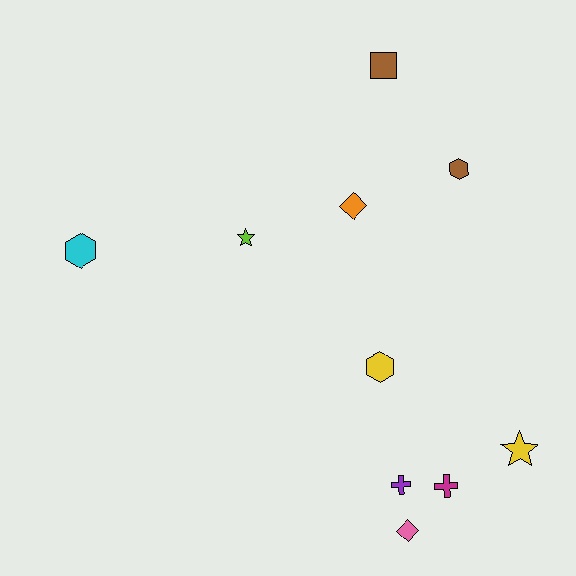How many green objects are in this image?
There are no green objects.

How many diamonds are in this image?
There are 2 diamonds.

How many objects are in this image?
There are 10 objects.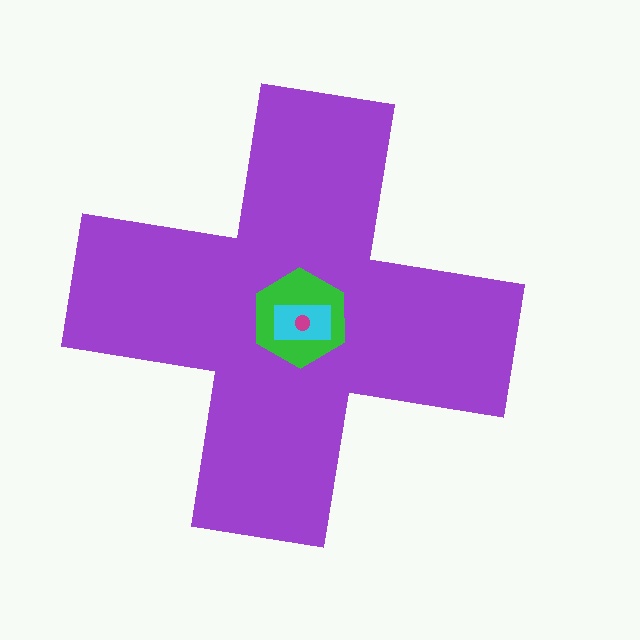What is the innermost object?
The magenta circle.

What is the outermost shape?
The purple cross.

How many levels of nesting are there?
4.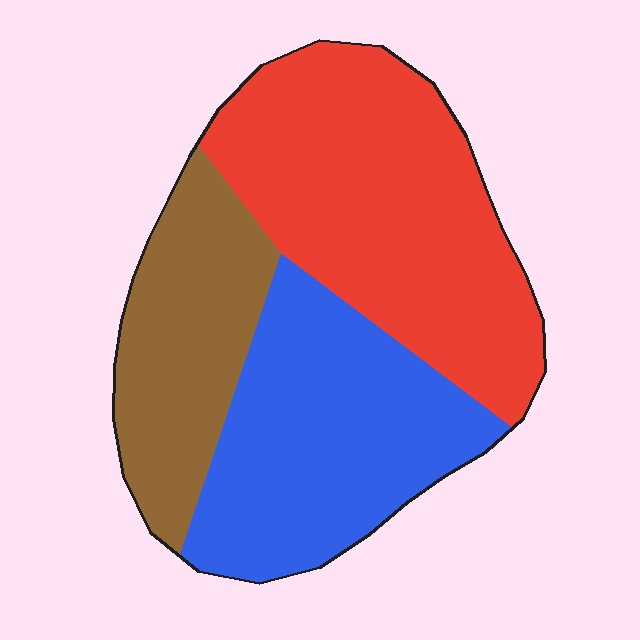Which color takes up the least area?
Brown, at roughly 25%.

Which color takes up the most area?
Red, at roughly 45%.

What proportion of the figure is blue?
Blue covers 34% of the figure.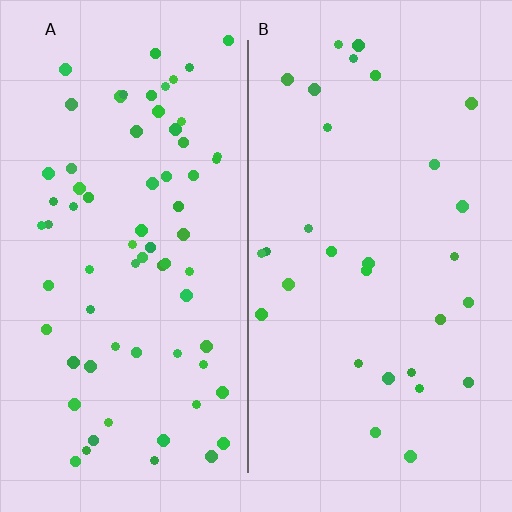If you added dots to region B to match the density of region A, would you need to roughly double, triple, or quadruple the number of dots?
Approximately double.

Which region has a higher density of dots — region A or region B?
A (the left).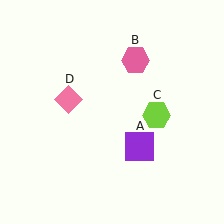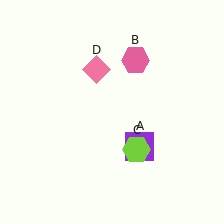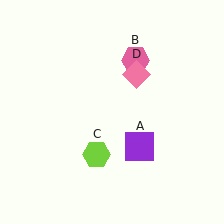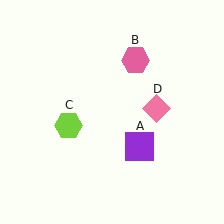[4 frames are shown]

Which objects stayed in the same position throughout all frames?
Purple square (object A) and pink hexagon (object B) remained stationary.